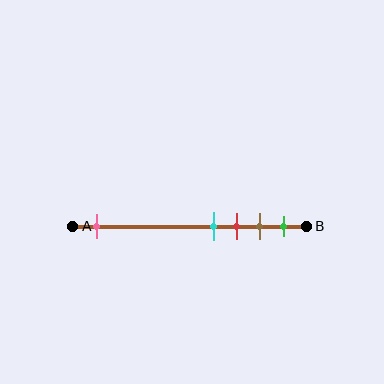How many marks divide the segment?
There are 5 marks dividing the segment.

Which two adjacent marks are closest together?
The cyan and red marks are the closest adjacent pair.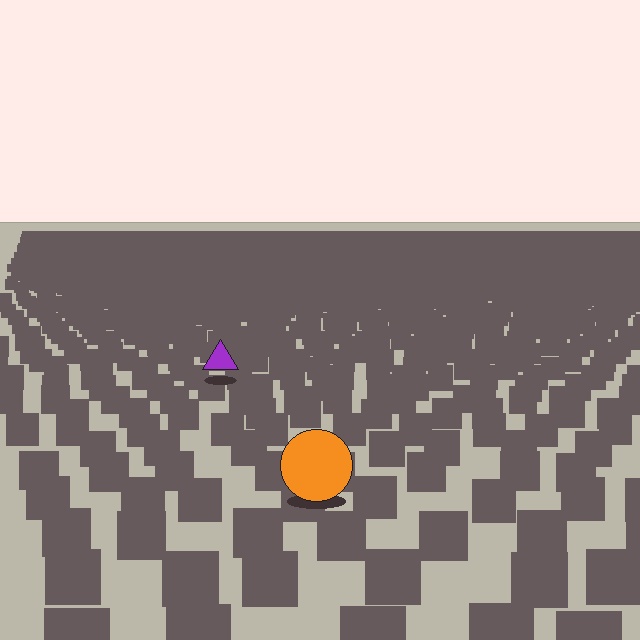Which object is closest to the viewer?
The orange circle is closest. The texture marks near it are larger and more spread out.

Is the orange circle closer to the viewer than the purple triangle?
Yes. The orange circle is closer — you can tell from the texture gradient: the ground texture is coarser near it.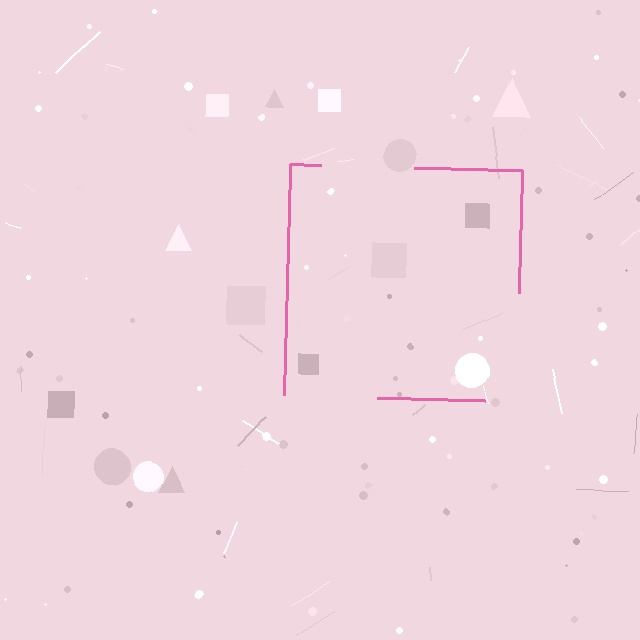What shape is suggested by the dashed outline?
The dashed outline suggests a square.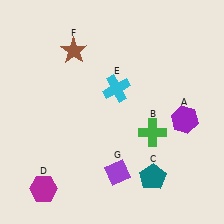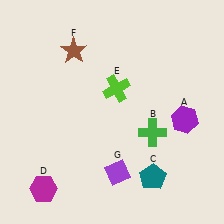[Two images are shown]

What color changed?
The cross (E) changed from cyan in Image 1 to lime in Image 2.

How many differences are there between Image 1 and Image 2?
There is 1 difference between the two images.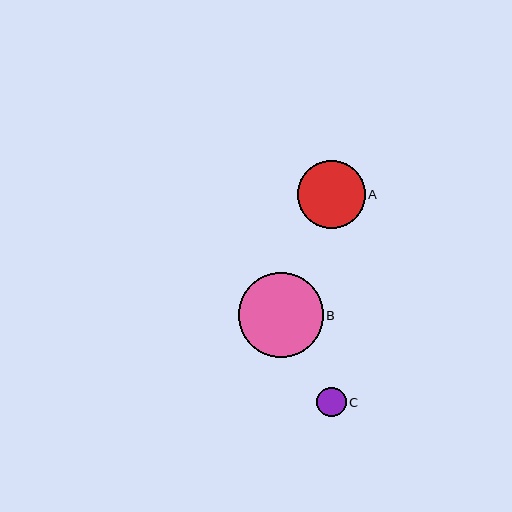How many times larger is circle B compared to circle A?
Circle B is approximately 1.3 times the size of circle A.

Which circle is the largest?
Circle B is the largest with a size of approximately 85 pixels.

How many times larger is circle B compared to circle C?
Circle B is approximately 2.9 times the size of circle C.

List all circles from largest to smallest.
From largest to smallest: B, A, C.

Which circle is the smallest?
Circle C is the smallest with a size of approximately 29 pixels.